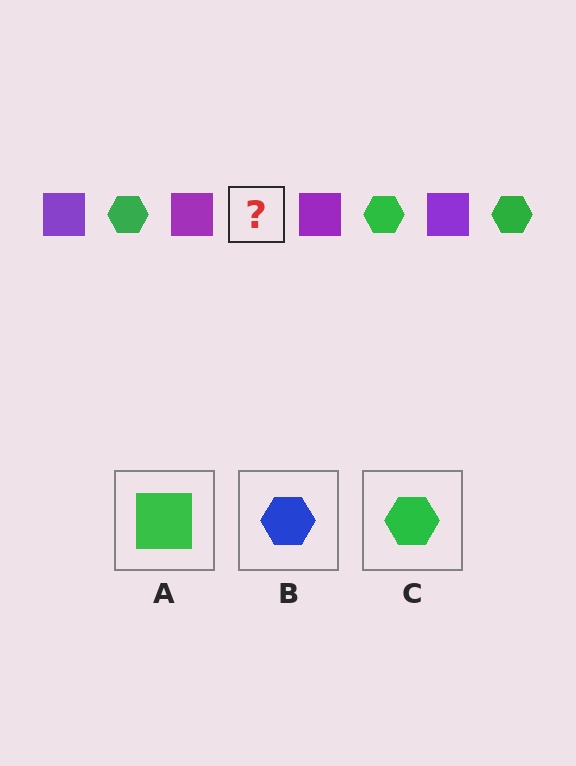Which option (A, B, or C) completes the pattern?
C.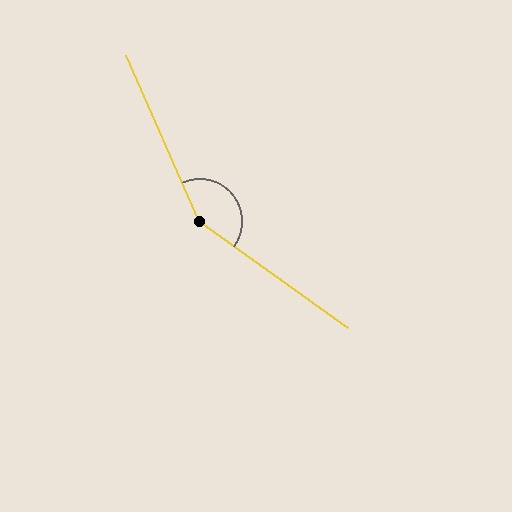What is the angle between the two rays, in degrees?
Approximately 150 degrees.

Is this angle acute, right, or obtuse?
It is obtuse.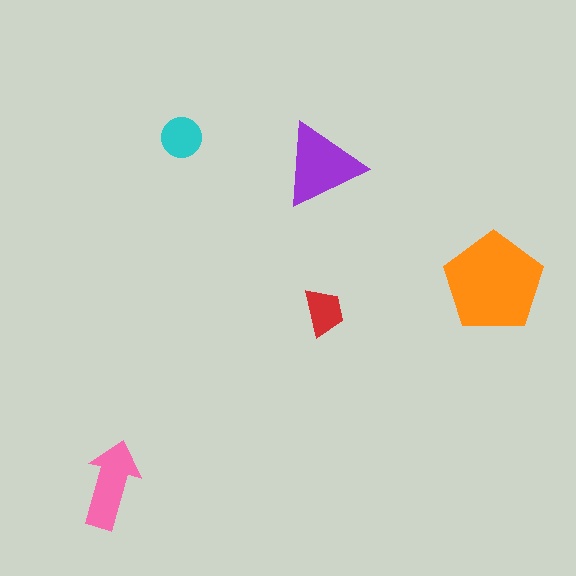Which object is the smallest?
The red trapezoid.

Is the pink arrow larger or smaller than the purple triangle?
Smaller.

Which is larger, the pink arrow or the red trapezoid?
The pink arrow.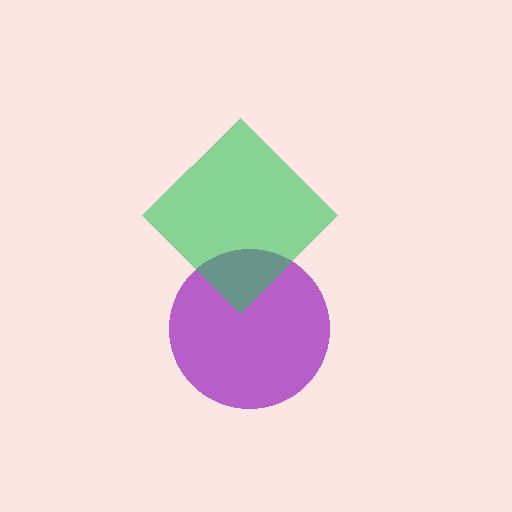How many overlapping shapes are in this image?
There are 2 overlapping shapes in the image.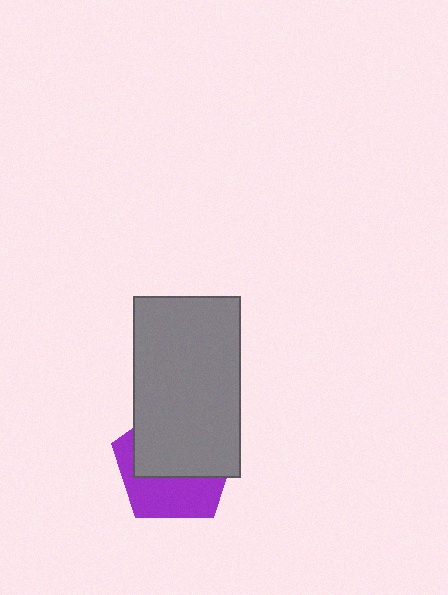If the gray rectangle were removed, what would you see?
You would see the complete purple pentagon.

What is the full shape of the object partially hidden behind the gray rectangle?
The partially hidden object is a purple pentagon.